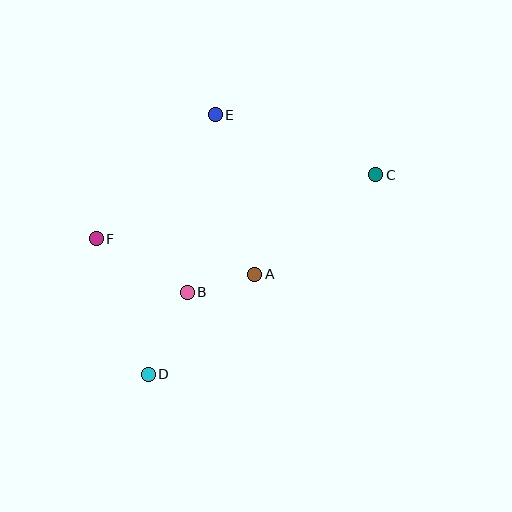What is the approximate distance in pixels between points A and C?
The distance between A and C is approximately 157 pixels.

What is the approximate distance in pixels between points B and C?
The distance between B and C is approximately 222 pixels.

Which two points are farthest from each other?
Points C and D are farthest from each other.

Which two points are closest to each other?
Points A and B are closest to each other.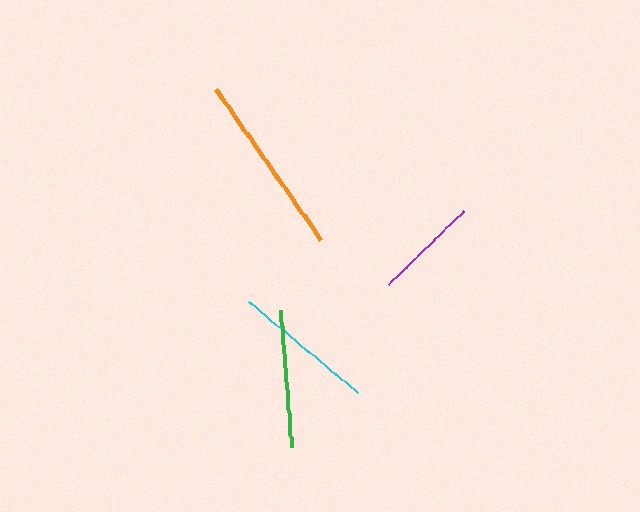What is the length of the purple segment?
The purple segment is approximately 105 pixels long.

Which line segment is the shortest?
The purple line is the shortest at approximately 105 pixels.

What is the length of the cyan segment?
The cyan segment is approximately 142 pixels long.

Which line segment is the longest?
The orange line is the longest at approximately 184 pixels.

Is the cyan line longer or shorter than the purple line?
The cyan line is longer than the purple line.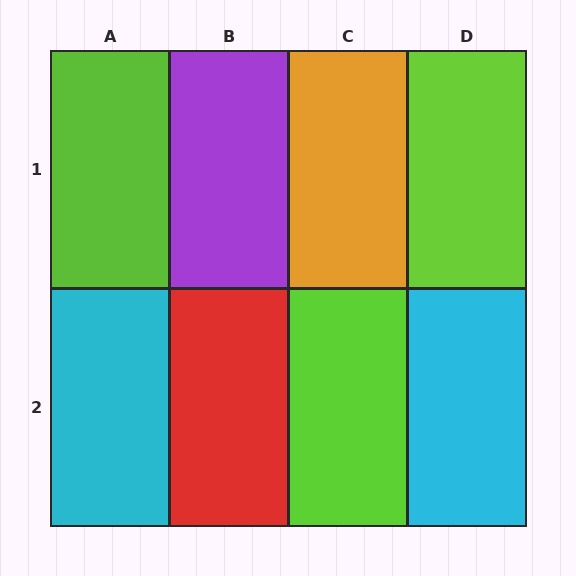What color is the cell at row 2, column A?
Cyan.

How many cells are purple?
1 cell is purple.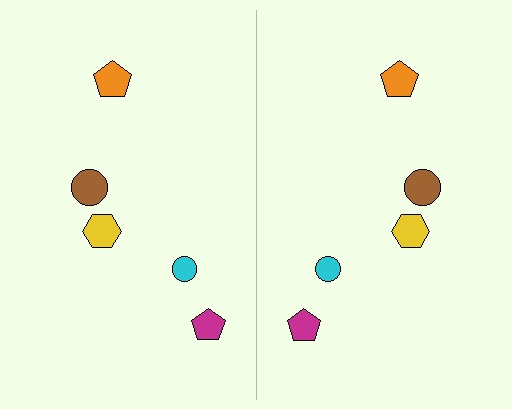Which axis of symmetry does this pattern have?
The pattern has a vertical axis of symmetry running through the center of the image.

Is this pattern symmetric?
Yes, this pattern has bilateral (reflection) symmetry.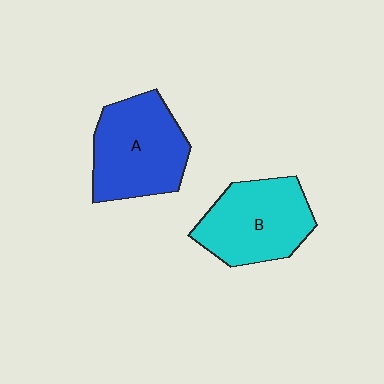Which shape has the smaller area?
Shape B (cyan).